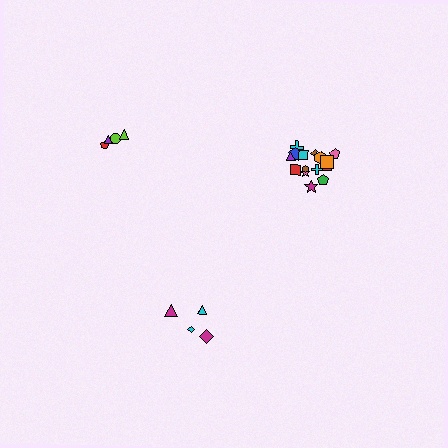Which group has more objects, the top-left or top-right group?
The top-right group.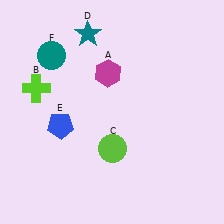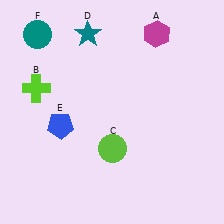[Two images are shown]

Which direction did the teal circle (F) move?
The teal circle (F) moved up.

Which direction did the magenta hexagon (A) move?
The magenta hexagon (A) moved right.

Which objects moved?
The objects that moved are: the magenta hexagon (A), the teal circle (F).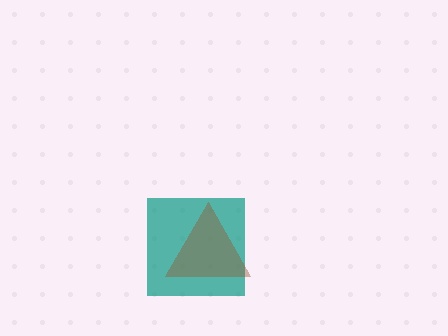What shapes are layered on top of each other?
The layered shapes are: a teal square, a brown triangle.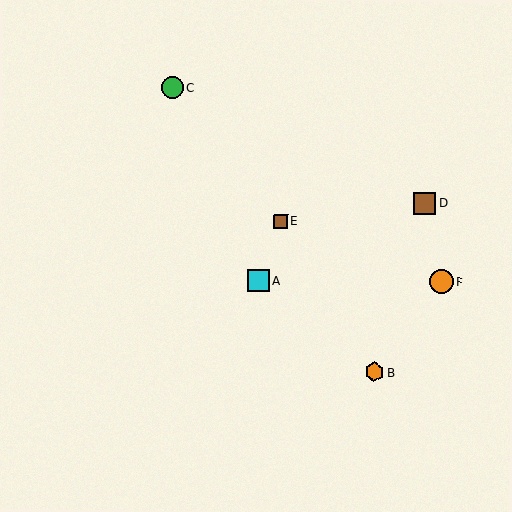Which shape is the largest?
The orange circle (labeled F) is the largest.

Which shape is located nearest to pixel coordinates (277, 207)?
The brown square (labeled E) at (281, 221) is nearest to that location.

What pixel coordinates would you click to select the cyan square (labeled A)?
Click at (258, 281) to select the cyan square A.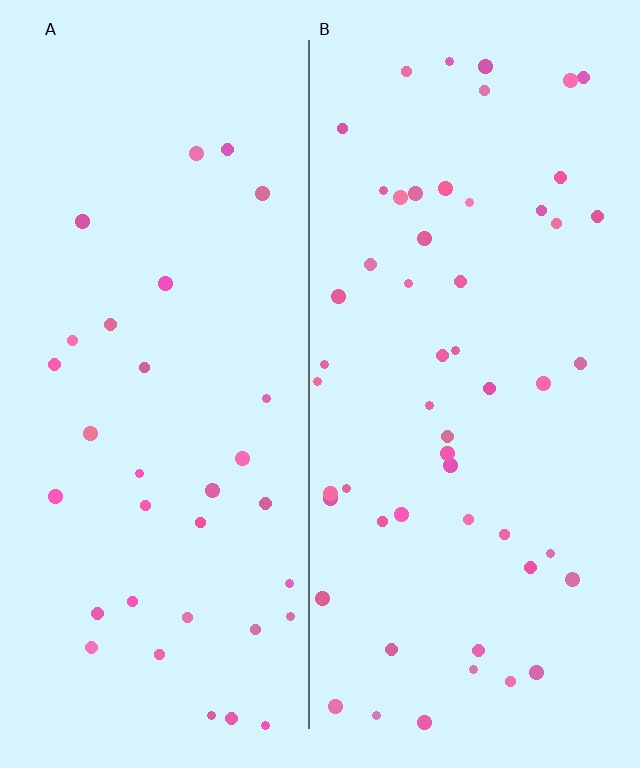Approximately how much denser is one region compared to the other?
Approximately 1.6× — region B over region A.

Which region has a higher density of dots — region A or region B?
B (the right).